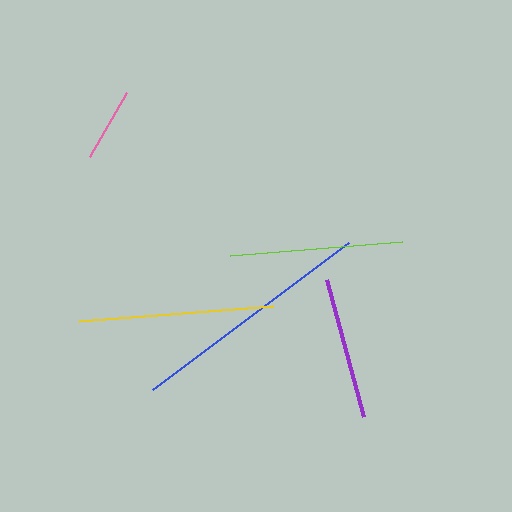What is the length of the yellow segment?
The yellow segment is approximately 195 pixels long.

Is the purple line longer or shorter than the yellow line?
The yellow line is longer than the purple line.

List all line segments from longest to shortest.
From longest to shortest: blue, yellow, lime, purple, pink.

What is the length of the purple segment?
The purple segment is approximately 141 pixels long.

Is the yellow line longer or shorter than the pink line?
The yellow line is longer than the pink line.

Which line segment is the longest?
The blue line is the longest at approximately 245 pixels.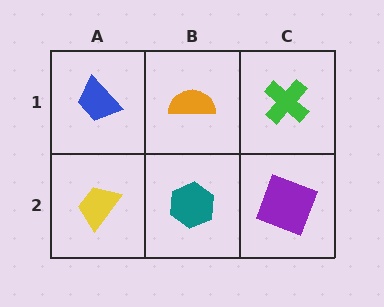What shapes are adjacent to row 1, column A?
A yellow trapezoid (row 2, column A), an orange semicircle (row 1, column B).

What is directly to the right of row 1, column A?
An orange semicircle.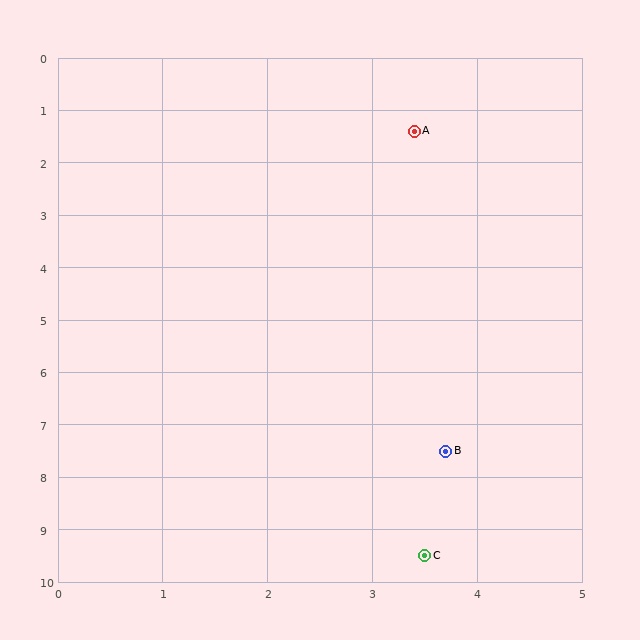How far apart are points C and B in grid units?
Points C and B are about 2.0 grid units apart.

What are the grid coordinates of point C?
Point C is at approximately (3.5, 9.5).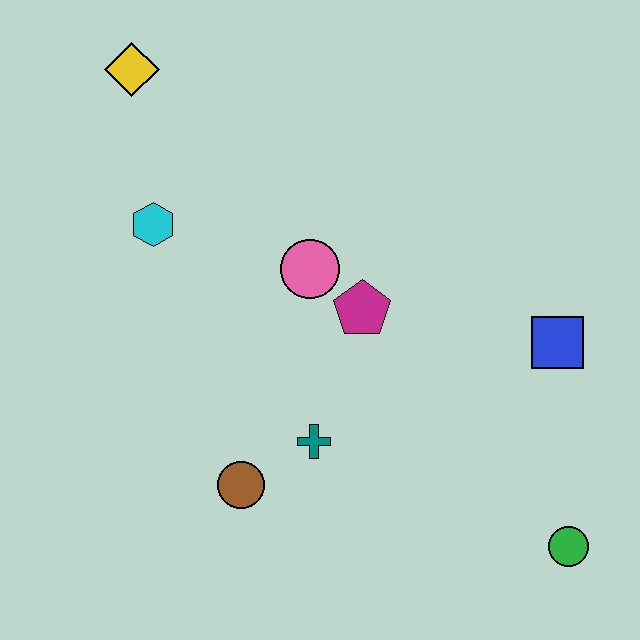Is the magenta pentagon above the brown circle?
Yes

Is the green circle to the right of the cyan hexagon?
Yes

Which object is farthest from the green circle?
The yellow diamond is farthest from the green circle.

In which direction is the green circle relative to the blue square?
The green circle is below the blue square.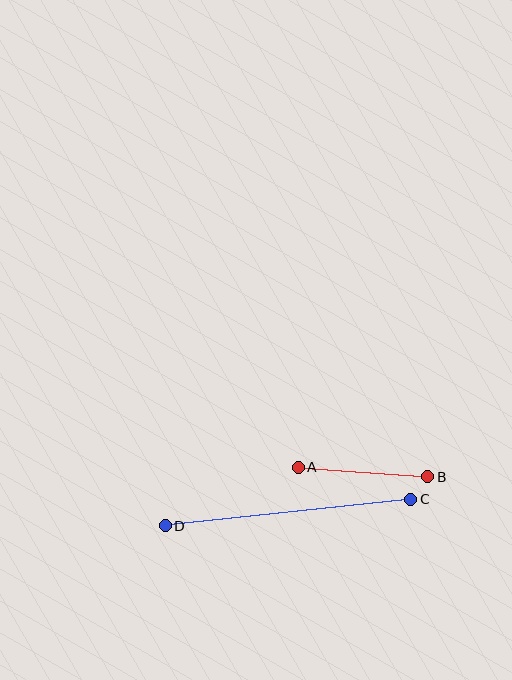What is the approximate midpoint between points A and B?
The midpoint is at approximately (363, 472) pixels.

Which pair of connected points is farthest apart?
Points C and D are farthest apart.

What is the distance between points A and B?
The distance is approximately 130 pixels.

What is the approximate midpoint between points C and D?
The midpoint is at approximately (288, 512) pixels.